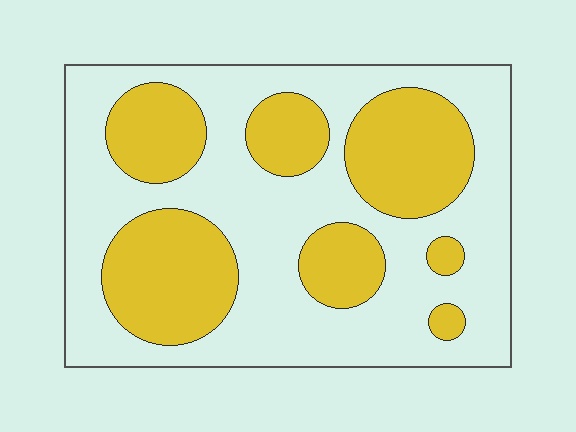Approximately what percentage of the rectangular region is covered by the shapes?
Approximately 35%.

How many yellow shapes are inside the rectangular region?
7.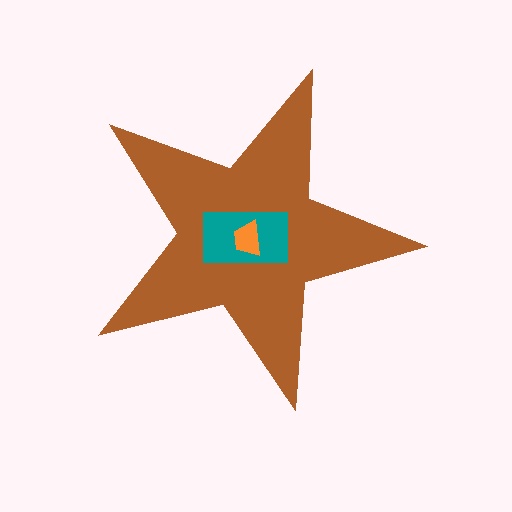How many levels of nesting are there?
3.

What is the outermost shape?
The brown star.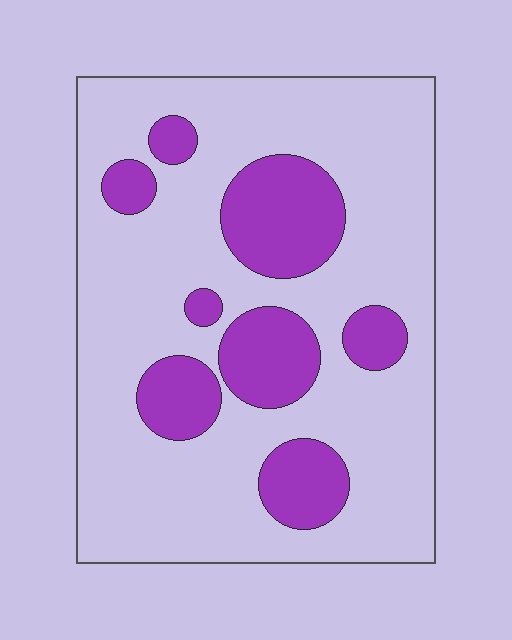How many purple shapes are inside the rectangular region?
8.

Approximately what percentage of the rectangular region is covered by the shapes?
Approximately 25%.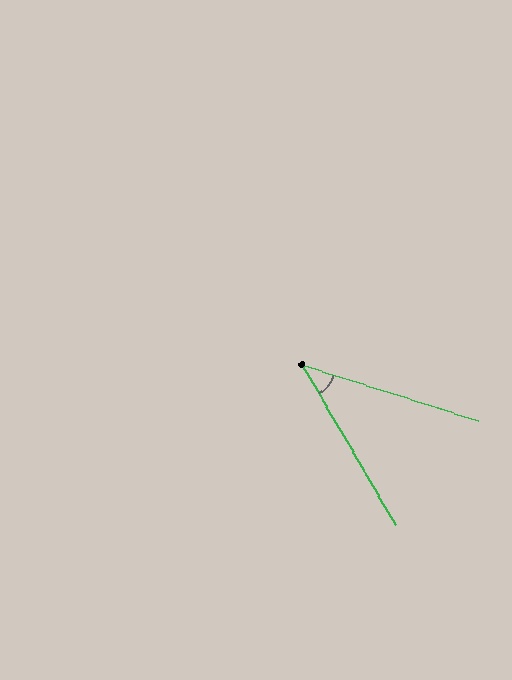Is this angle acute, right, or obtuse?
It is acute.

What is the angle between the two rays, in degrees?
Approximately 42 degrees.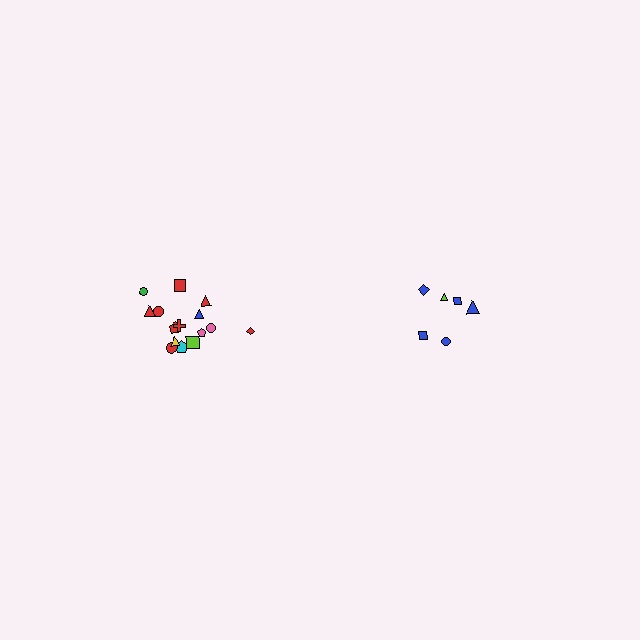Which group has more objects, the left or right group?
The left group.